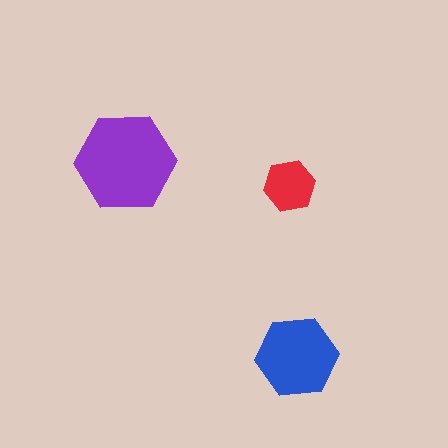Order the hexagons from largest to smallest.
the purple one, the blue one, the red one.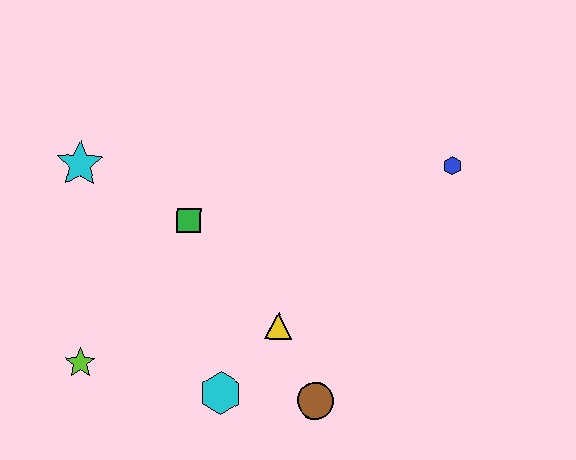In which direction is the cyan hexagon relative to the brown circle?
The cyan hexagon is to the left of the brown circle.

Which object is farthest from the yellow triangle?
The cyan star is farthest from the yellow triangle.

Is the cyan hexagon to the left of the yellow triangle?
Yes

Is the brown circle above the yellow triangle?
No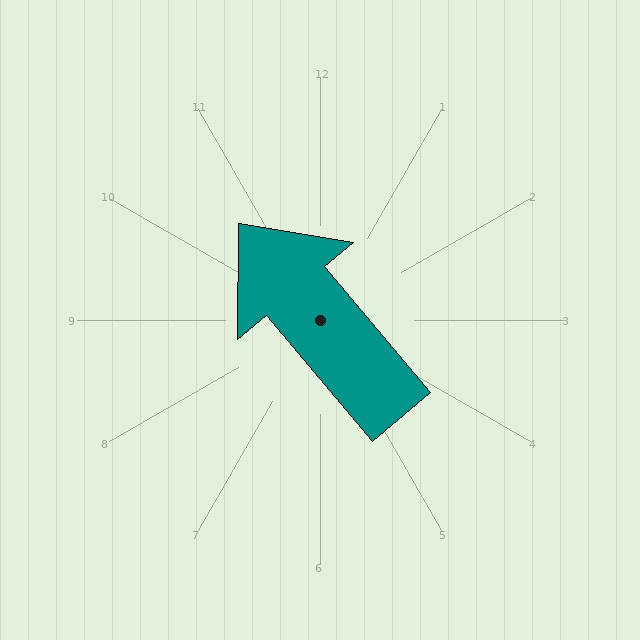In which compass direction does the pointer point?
Northwest.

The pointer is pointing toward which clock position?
Roughly 11 o'clock.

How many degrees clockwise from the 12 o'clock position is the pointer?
Approximately 320 degrees.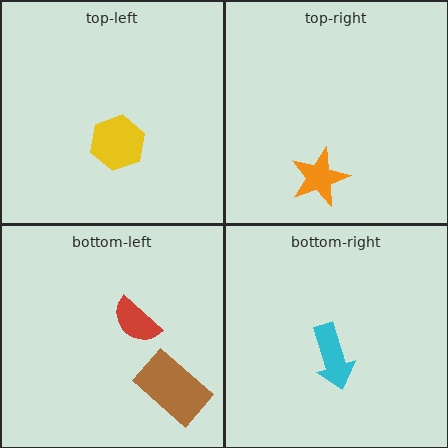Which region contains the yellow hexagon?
The top-left region.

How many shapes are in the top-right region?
1.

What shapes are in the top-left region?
The yellow hexagon.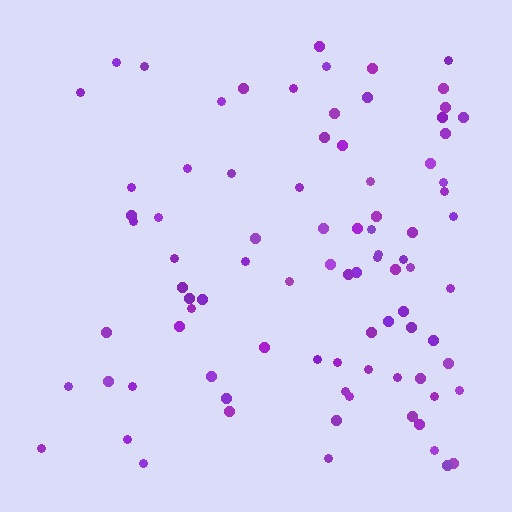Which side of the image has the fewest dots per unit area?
The left.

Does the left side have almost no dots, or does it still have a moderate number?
Still a moderate number, just noticeably fewer than the right.